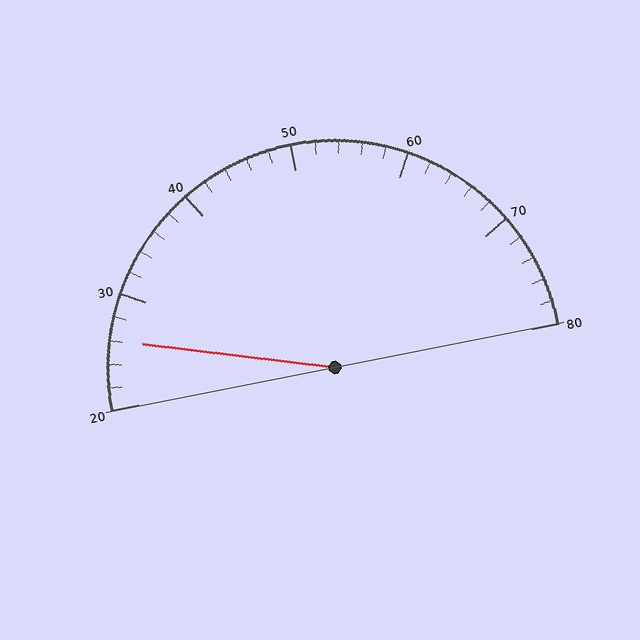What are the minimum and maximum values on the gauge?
The gauge ranges from 20 to 80.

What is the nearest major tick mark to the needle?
The nearest major tick mark is 30.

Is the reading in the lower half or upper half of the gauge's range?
The reading is in the lower half of the range (20 to 80).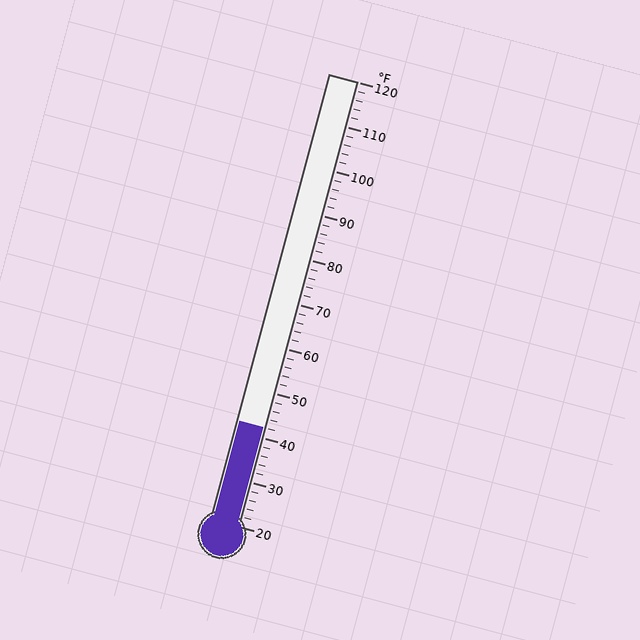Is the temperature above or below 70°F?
The temperature is below 70°F.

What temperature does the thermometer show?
The thermometer shows approximately 42°F.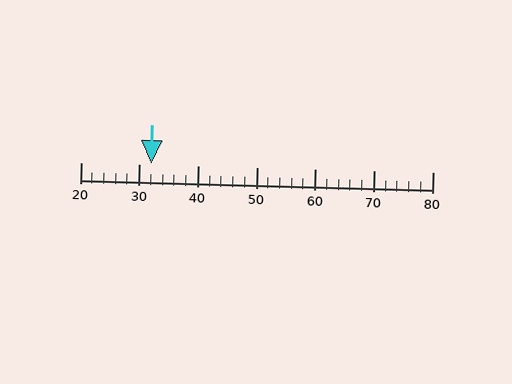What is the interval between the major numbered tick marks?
The major tick marks are spaced 10 units apart.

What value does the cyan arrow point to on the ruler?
The cyan arrow points to approximately 32.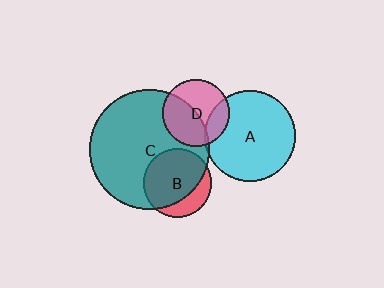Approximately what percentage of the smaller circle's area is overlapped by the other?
Approximately 5%.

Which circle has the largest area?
Circle C (teal).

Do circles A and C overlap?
Yes.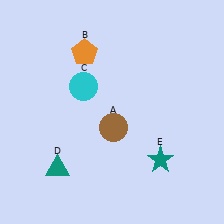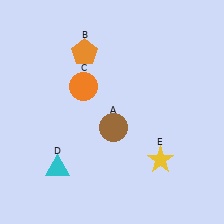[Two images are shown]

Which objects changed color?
C changed from cyan to orange. D changed from teal to cyan. E changed from teal to yellow.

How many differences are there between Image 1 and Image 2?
There are 3 differences between the two images.